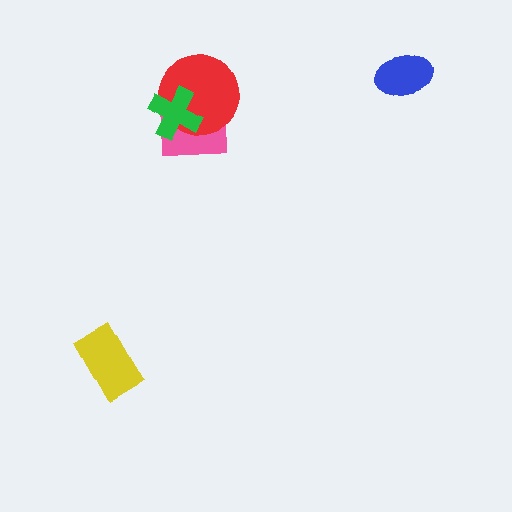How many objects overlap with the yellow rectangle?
0 objects overlap with the yellow rectangle.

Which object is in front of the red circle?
The green cross is in front of the red circle.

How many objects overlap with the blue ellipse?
0 objects overlap with the blue ellipse.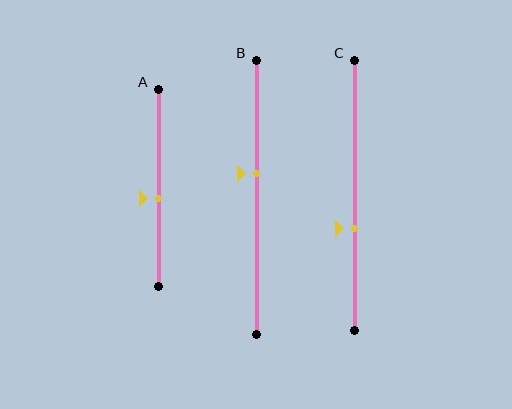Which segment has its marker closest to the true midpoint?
Segment A has its marker closest to the true midpoint.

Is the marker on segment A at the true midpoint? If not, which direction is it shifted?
No, the marker on segment A is shifted downward by about 5% of the segment length.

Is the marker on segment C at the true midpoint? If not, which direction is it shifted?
No, the marker on segment C is shifted downward by about 12% of the segment length.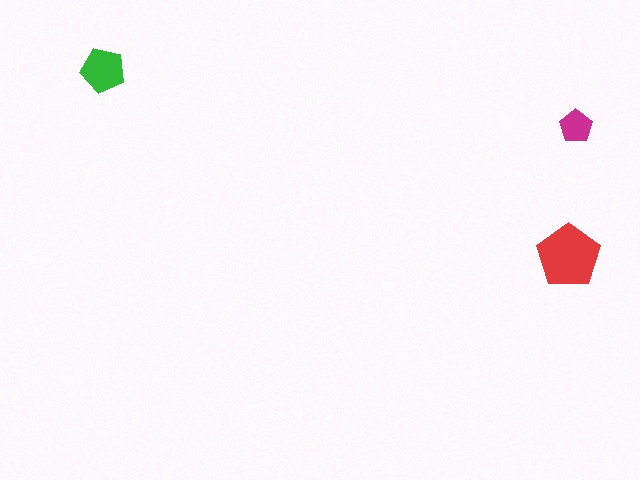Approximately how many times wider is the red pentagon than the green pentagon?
About 1.5 times wider.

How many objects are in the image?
There are 3 objects in the image.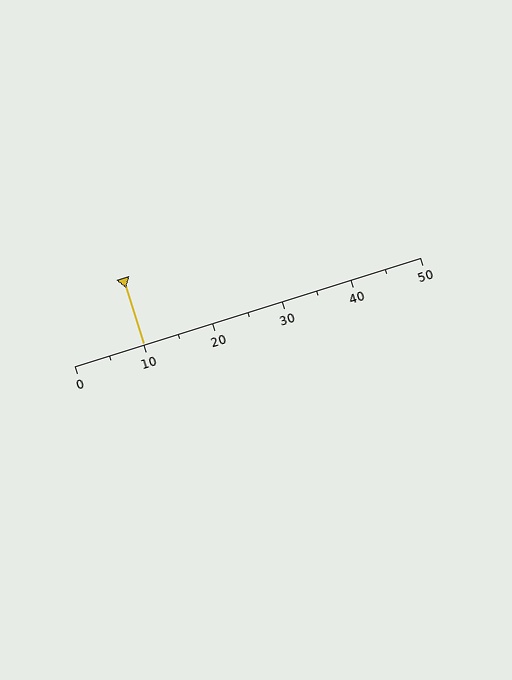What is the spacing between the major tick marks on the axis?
The major ticks are spaced 10 apart.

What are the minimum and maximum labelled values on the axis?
The axis runs from 0 to 50.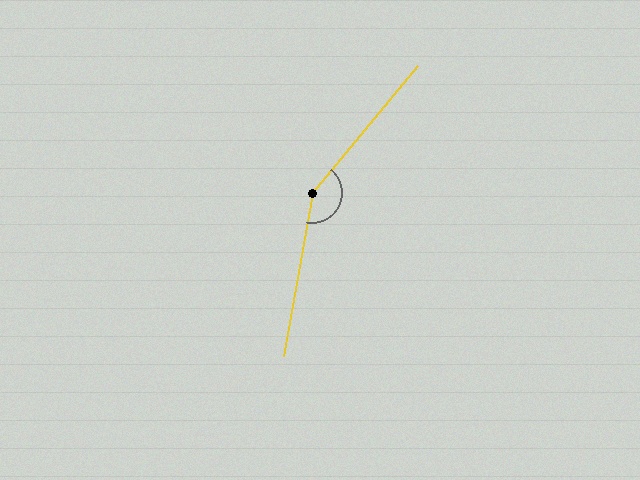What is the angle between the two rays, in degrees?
Approximately 150 degrees.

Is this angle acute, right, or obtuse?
It is obtuse.